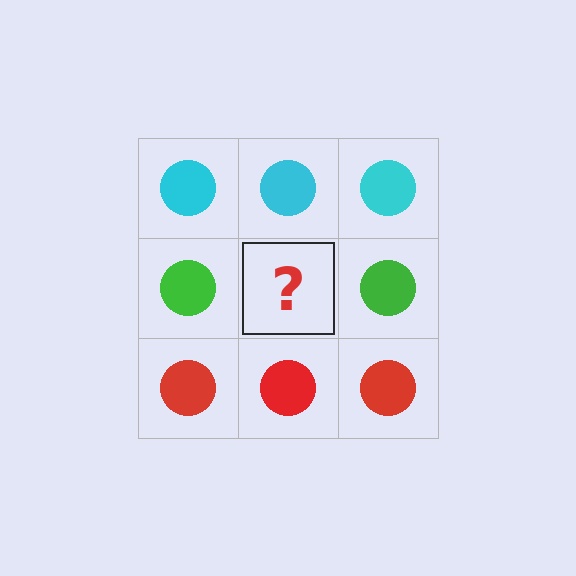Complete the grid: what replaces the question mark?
The question mark should be replaced with a green circle.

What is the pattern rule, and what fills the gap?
The rule is that each row has a consistent color. The gap should be filled with a green circle.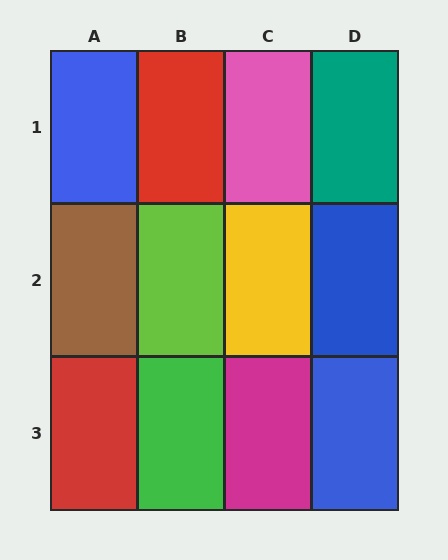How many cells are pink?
1 cell is pink.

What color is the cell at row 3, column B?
Green.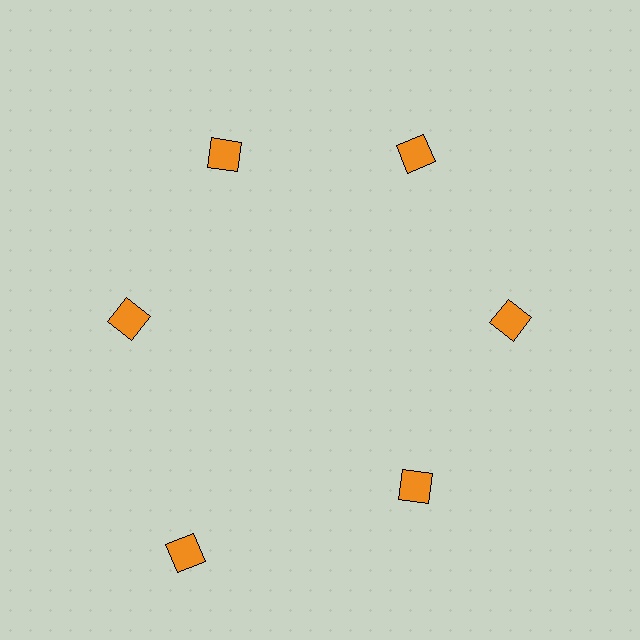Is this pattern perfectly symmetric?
No. The 6 orange diamonds are arranged in a ring, but one element near the 7 o'clock position is pushed outward from the center, breaking the 6-fold rotational symmetry.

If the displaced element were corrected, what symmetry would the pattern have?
It would have 6-fold rotational symmetry — the pattern would map onto itself every 60 degrees.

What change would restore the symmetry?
The symmetry would be restored by moving it inward, back onto the ring so that all 6 diamonds sit at equal angles and equal distance from the center.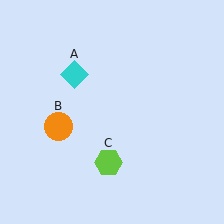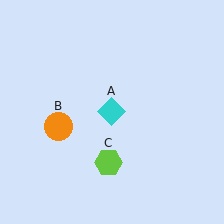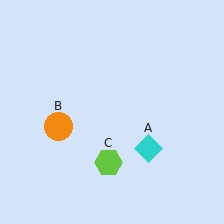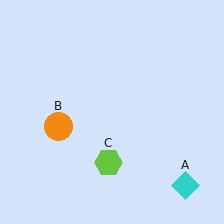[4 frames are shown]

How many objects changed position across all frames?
1 object changed position: cyan diamond (object A).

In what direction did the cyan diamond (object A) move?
The cyan diamond (object A) moved down and to the right.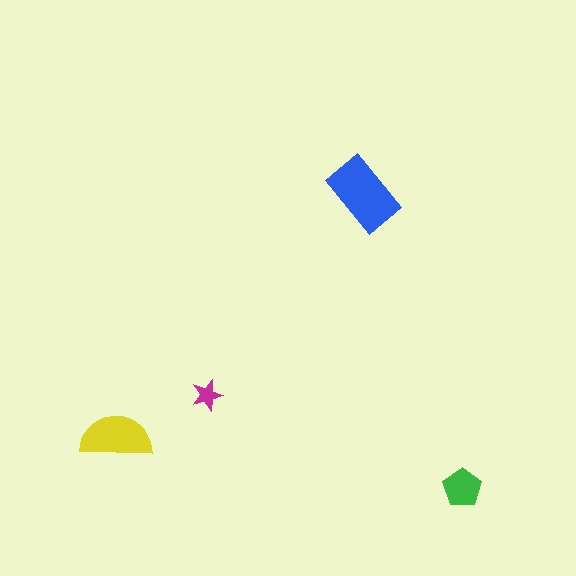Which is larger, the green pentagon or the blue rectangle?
The blue rectangle.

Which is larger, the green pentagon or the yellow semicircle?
The yellow semicircle.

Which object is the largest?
The blue rectangle.